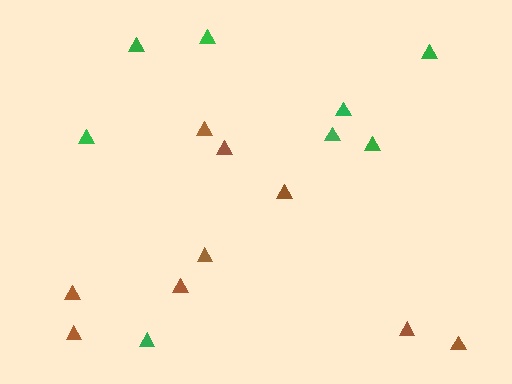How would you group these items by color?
There are 2 groups: one group of green triangles (8) and one group of brown triangles (9).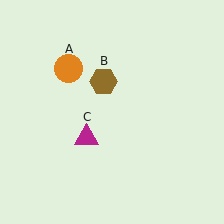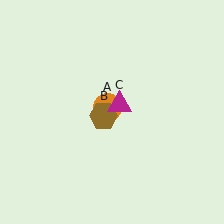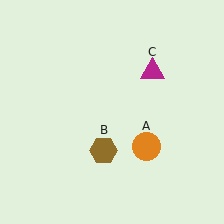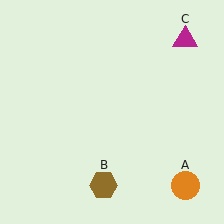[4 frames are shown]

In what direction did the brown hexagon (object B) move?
The brown hexagon (object B) moved down.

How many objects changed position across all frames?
3 objects changed position: orange circle (object A), brown hexagon (object B), magenta triangle (object C).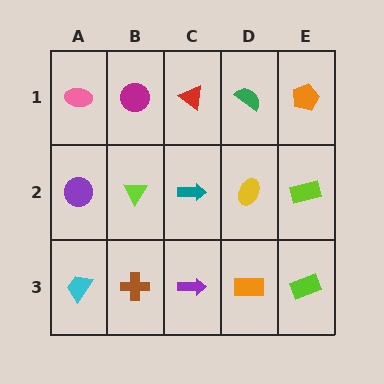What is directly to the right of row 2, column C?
A yellow ellipse.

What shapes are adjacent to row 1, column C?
A teal arrow (row 2, column C), a magenta circle (row 1, column B), a green semicircle (row 1, column D).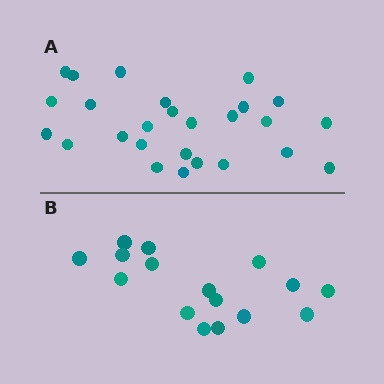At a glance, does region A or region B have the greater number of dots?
Region A (the top region) has more dots.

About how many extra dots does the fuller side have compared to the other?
Region A has roughly 10 or so more dots than region B.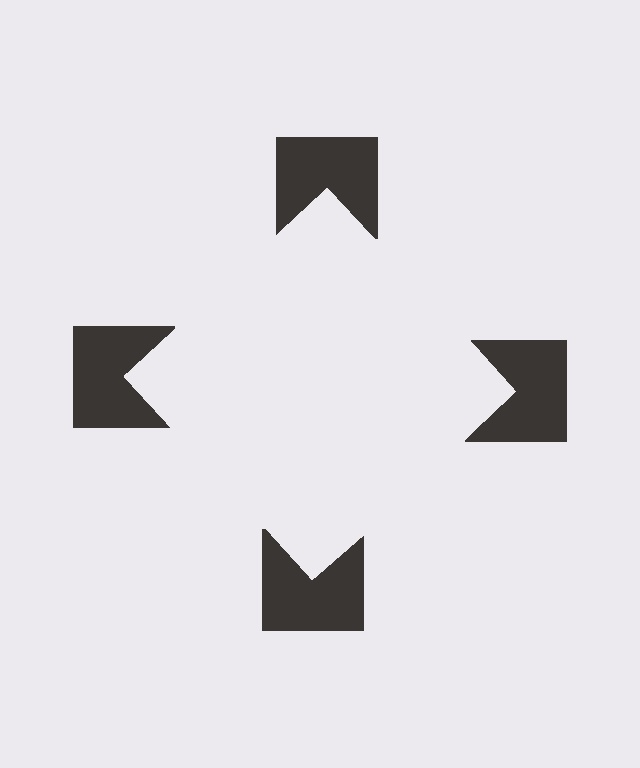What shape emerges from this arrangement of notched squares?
An illusory square — its edges are inferred from the aligned wedge cuts in the notched squares, not physically drawn.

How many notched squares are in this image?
There are 4 — one at each vertex of the illusory square.